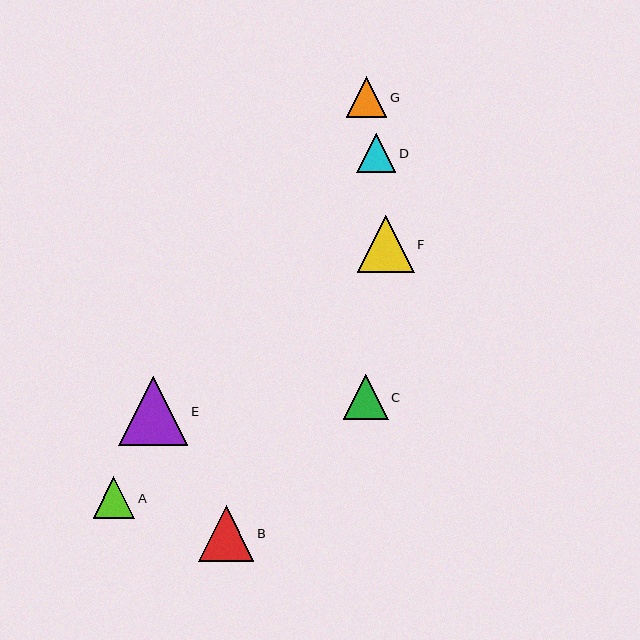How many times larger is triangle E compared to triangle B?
Triangle E is approximately 1.2 times the size of triangle B.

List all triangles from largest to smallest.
From largest to smallest: E, F, B, C, A, G, D.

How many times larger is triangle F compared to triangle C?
Triangle F is approximately 1.3 times the size of triangle C.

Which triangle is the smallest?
Triangle D is the smallest with a size of approximately 39 pixels.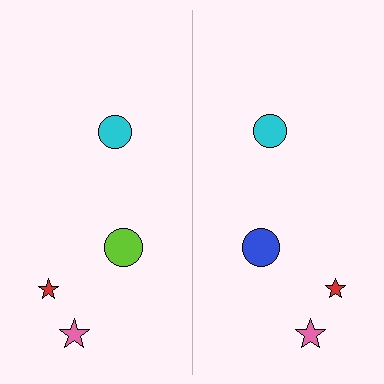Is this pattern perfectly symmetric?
No, the pattern is not perfectly symmetric. The blue circle on the right side breaks the symmetry — its mirror counterpart is lime.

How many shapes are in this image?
There are 8 shapes in this image.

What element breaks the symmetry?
The blue circle on the right side breaks the symmetry — its mirror counterpart is lime.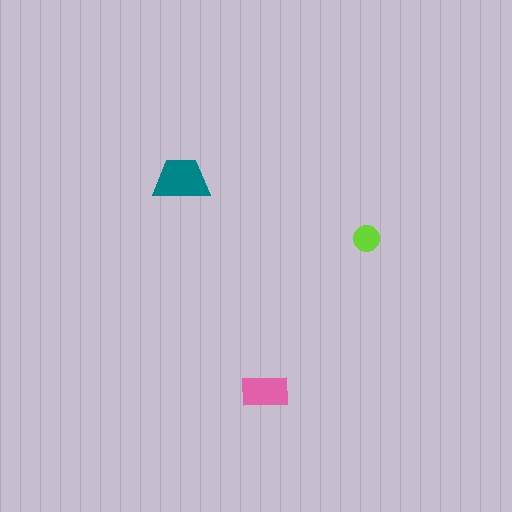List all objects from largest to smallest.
The teal trapezoid, the pink rectangle, the lime circle.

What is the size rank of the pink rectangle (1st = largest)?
2nd.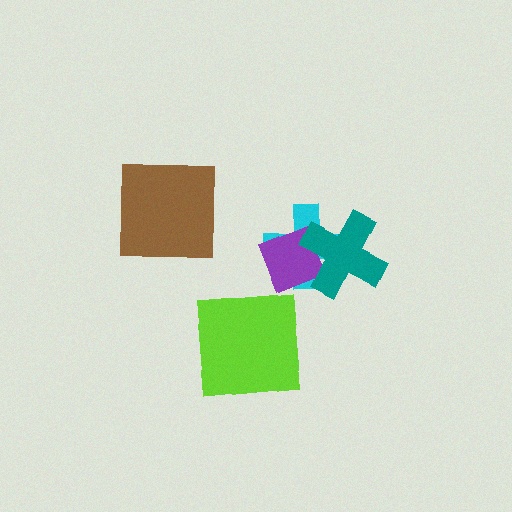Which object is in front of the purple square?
The teal cross is in front of the purple square.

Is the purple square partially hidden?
Yes, it is partially covered by another shape.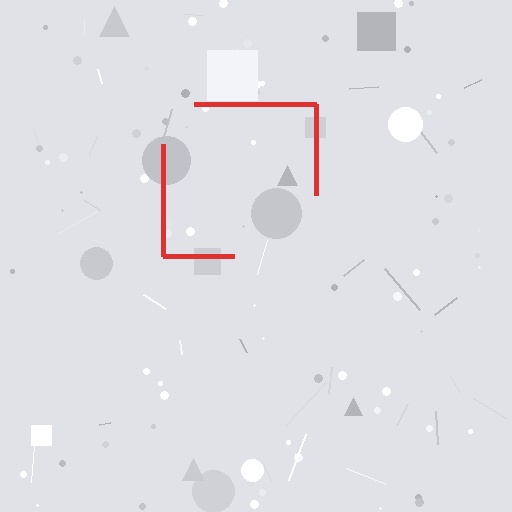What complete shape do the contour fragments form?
The contour fragments form a square.